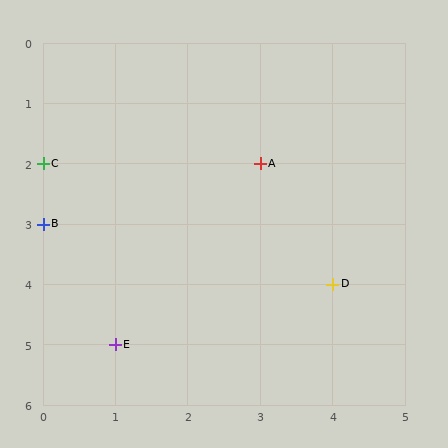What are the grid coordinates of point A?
Point A is at grid coordinates (3, 2).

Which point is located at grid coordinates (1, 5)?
Point E is at (1, 5).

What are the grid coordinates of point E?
Point E is at grid coordinates (1, 5).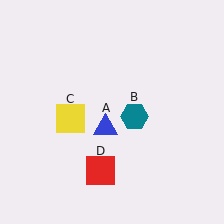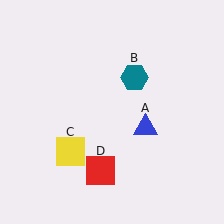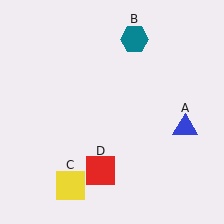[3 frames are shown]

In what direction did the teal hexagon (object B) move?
The teal hexagon (object B) moved up.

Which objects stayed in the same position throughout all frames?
Red square (object D) remained stationary.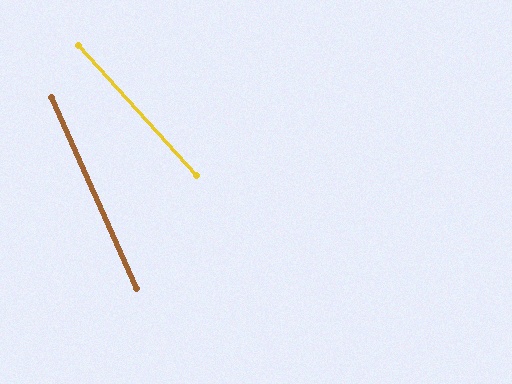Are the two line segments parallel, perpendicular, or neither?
Neither parallel nor perpendicular — they differ by about 18°.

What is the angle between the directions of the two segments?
Approximately 18 degrees.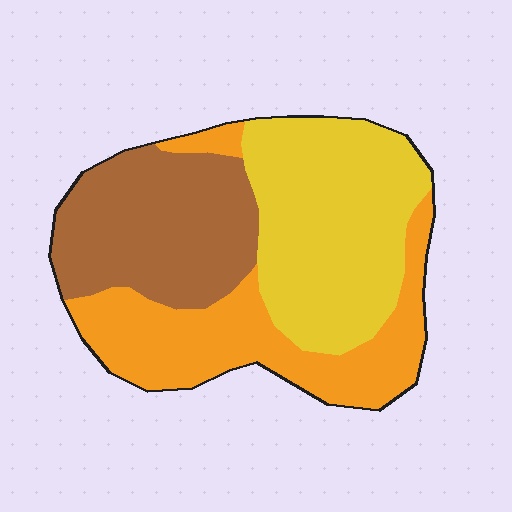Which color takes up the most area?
Yellow, at roughly 35%.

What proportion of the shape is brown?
Brown covers about 30% of the shape.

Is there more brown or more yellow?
Yellow.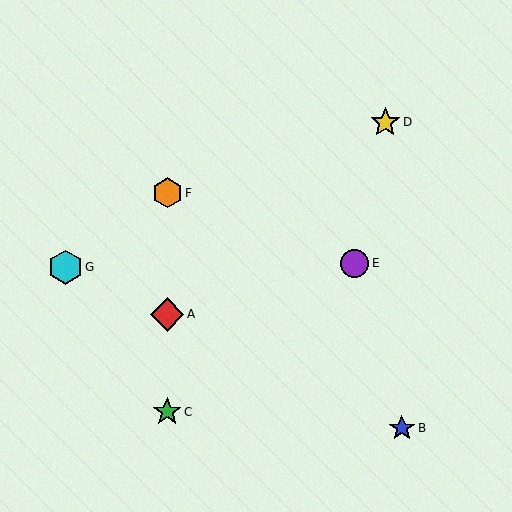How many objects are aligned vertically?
3 objects (A, C, F) are aligned vertically.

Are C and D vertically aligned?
No, C is at x≈167 and D is at x≈385.